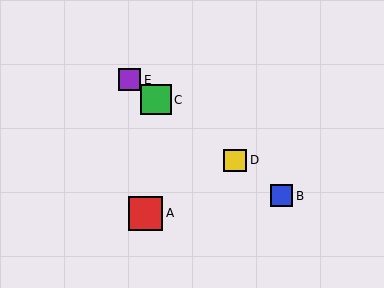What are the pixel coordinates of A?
Object A is at (146, 213).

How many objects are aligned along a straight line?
4 objects (B, C, D, E) are aligned along a straight line.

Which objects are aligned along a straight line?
Objects B, C, D, E are aligned along a straight line.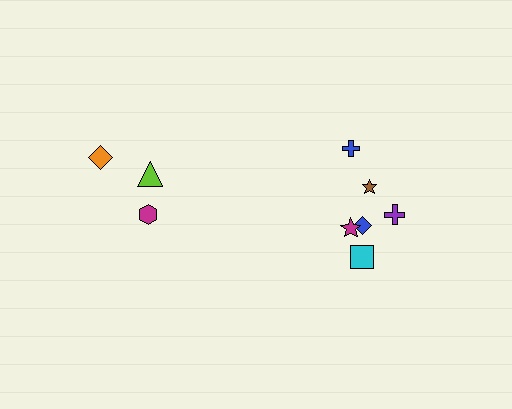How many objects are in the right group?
There are 6 objects.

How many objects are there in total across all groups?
There are 9 objects.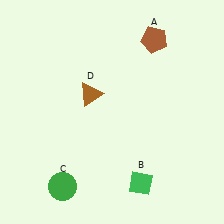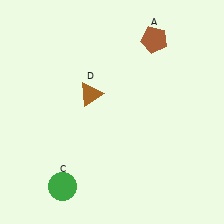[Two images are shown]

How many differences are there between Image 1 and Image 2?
There is 1 difference between the two images.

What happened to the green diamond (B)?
The green diamond (B) was removed in Image 2. It was in the bottom-right area of Image 1.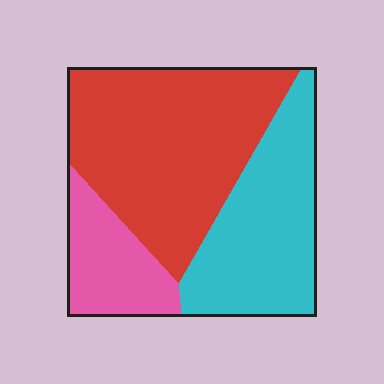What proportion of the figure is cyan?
Cyan takes up between a third and a half of the figure.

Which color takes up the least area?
Pink, at roughly 15%.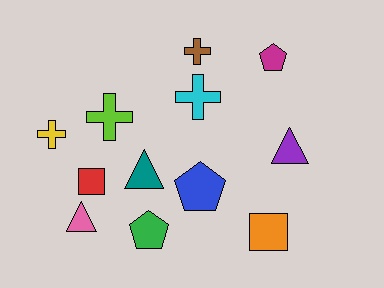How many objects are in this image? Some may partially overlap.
There are 12 objects.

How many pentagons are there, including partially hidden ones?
There are 3 pentagons.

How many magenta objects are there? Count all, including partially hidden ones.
There is 1 magenta object.